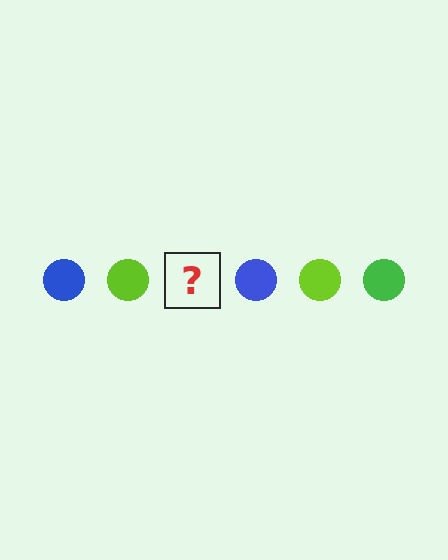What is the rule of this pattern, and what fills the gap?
The rule is that the pattern cycles through blue, lime, green circles. The gap should be filled with a green circle.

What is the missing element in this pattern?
The missing element is a green circle.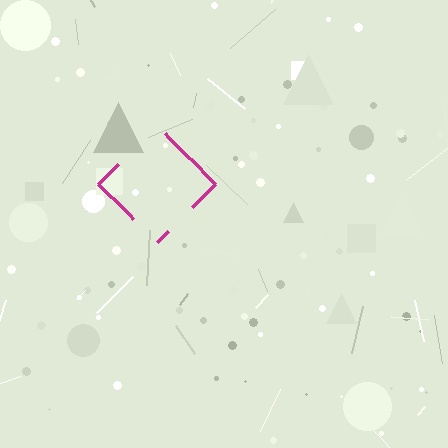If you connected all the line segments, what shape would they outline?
They would outline a diamond.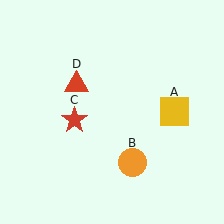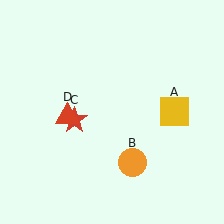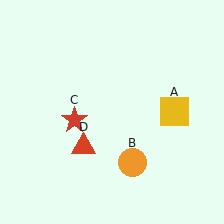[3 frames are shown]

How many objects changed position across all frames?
1 object changed position: red triangle (object D).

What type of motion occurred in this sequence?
The red triangle (object D) rotated counterclockwise around the center of the scene.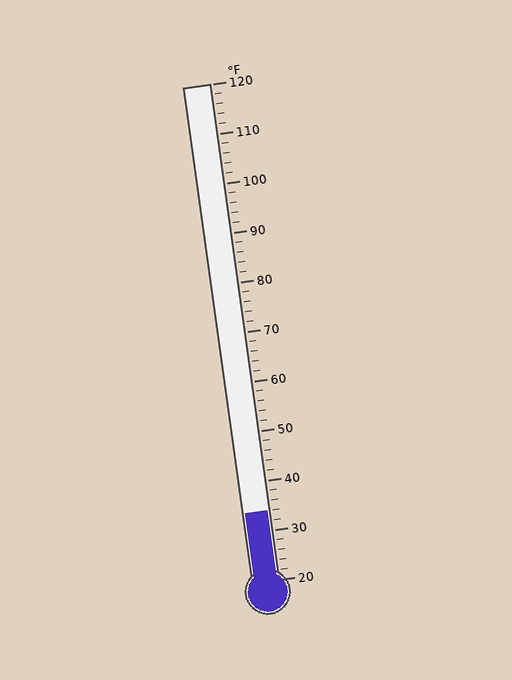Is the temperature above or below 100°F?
The temperature is below 100°F.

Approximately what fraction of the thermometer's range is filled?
The thermometer is filled to approximately 15% of its range.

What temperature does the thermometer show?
The thermometer shows approximately 34°F.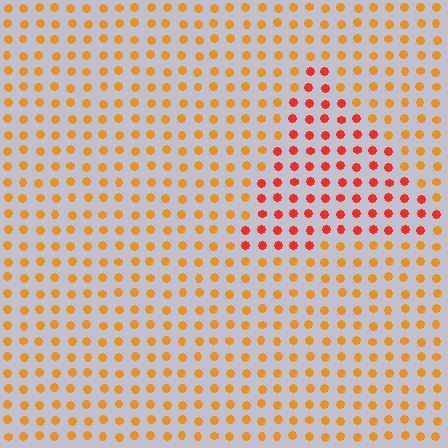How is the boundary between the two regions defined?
The boundary is defined purely by a slight shift in hue (about 31 degrees). Spacing, size, and orientation are identical on both sides.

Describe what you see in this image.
The image is filled with small orange elements in a uniform arrangement. A triangle-shaped region is visible where the elements are tinted to a slightly different hue, forming a subtle color boundary.